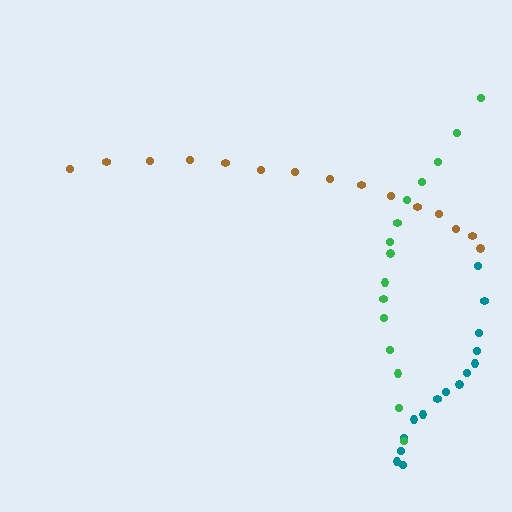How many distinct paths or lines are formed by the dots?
There are 3 distinct paths.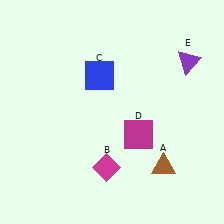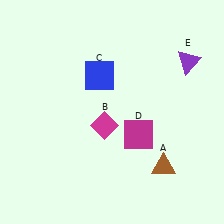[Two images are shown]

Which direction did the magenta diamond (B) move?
The magenta diamond (B) moved up.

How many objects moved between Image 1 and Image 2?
1 object moved between the two images.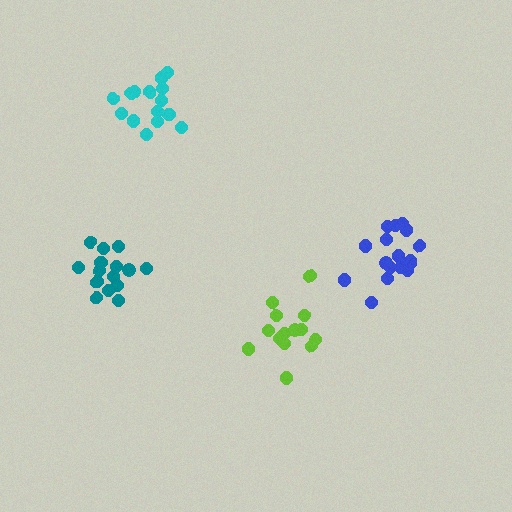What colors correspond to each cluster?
The clusters are colored: blue, teal, lime, cyan.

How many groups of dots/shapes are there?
There are 4 groups.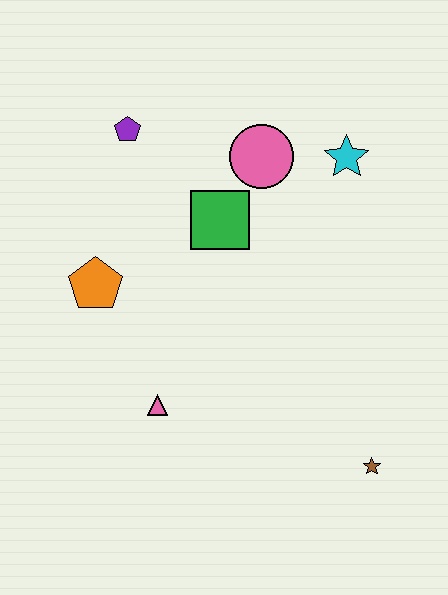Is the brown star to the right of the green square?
Yes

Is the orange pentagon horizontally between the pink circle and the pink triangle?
No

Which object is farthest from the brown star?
The purple pentagon is farthest from the brown star.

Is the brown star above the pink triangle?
No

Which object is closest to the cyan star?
The pink circle is closest to the cyan star.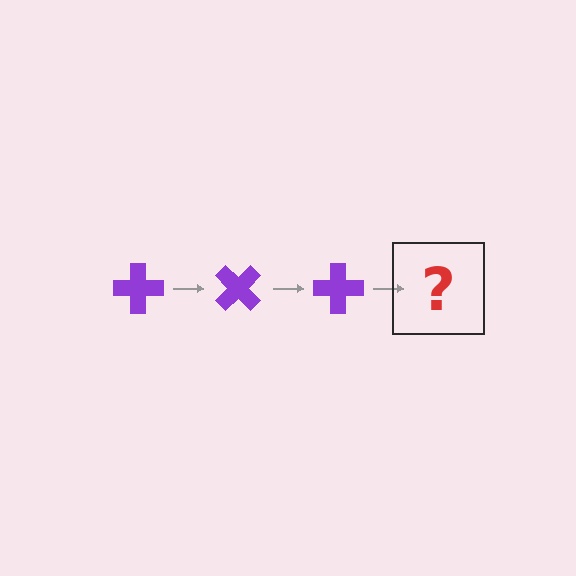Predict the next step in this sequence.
The next step is a purple cross rotated 135 degrees.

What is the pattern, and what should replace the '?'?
The pattern is that the cross rotates 45 degrees each step. The '?' should be a purple cross rotated 135 degrees.